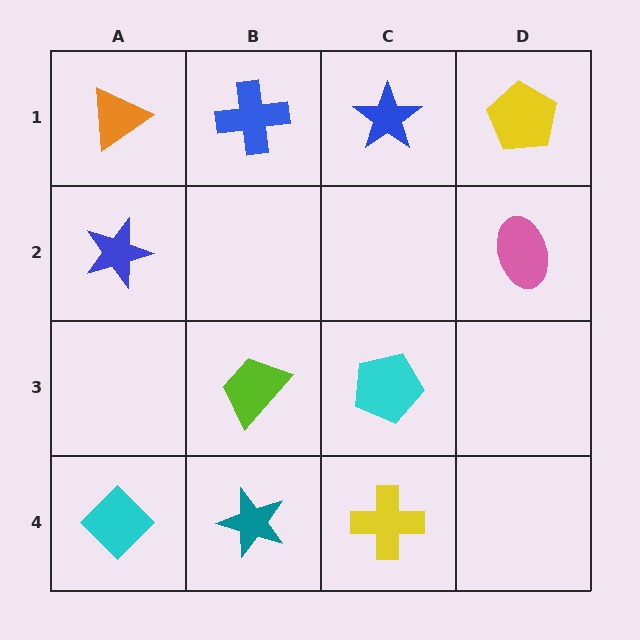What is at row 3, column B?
A lime trapezoid.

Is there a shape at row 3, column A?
No, that cell is empty.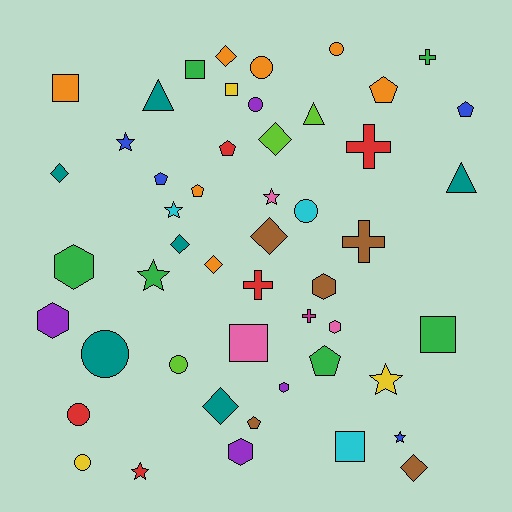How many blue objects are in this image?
There are 4 blue objects.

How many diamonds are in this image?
There are 8 diamonds.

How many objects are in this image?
There are 50 objects.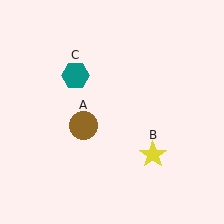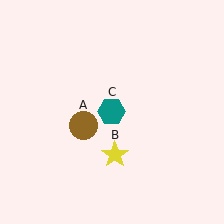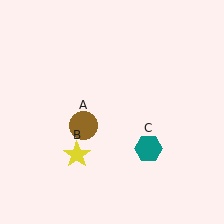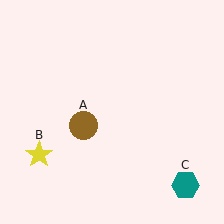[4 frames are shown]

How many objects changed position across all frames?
2 objects changed position: yellow star (object B), teal hexagon (object C).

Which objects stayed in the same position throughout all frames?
Brown circle (object A) remained stationary.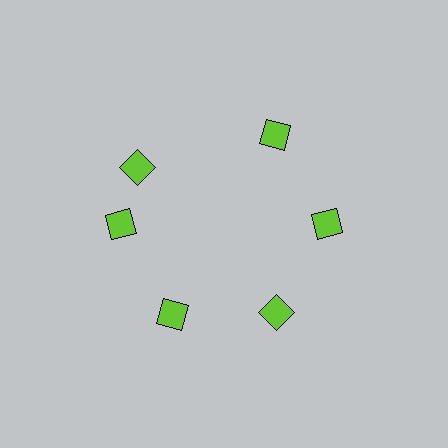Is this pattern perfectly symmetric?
No. The 6 lime diamonds are arranged in a ring, but one element near the 11 o'clock position is rotated out of alignment along the ring, breaking the 6-fold rotational symmetry.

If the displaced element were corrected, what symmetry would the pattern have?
It would have 6-fold rotational symmetry — the pattern would map onto itself every 60 degrees.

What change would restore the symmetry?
The symmetry would be restored by rotating it back into even spacing with its neighbors so that all 6 diamonds sit at equal angles and equal distance from the center.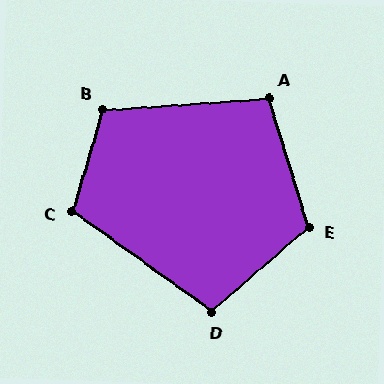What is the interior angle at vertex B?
Approximately 111 degrees (obtuse).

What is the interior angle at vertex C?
Approximately 109 degrees (obtuse).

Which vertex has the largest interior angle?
E, at approximately 114 degrees.